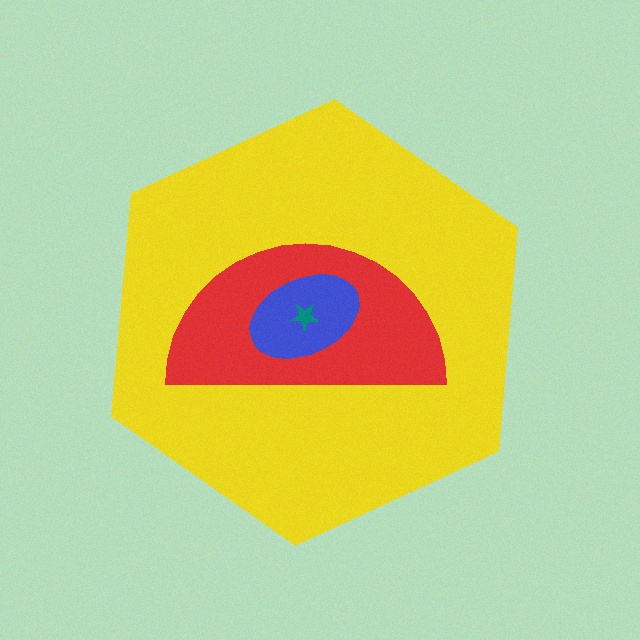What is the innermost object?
The teal star.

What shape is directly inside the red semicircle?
The blue ellipse.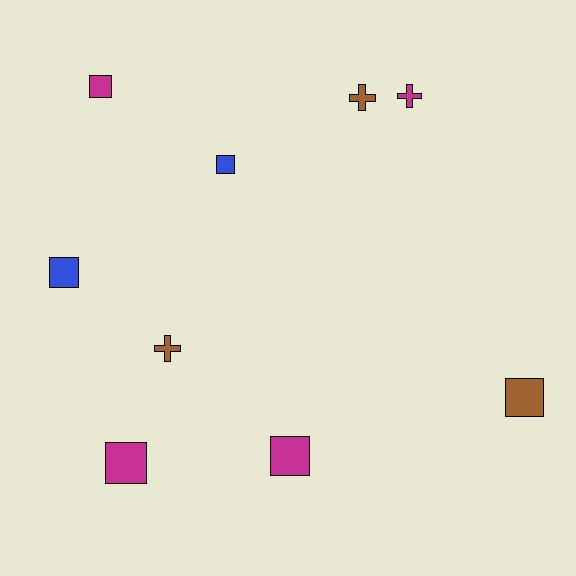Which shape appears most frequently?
Square, with 6 objects.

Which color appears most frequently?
Magenta, with 4 objects.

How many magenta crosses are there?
There is 1 magenta cross.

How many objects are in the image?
There are 9 objects.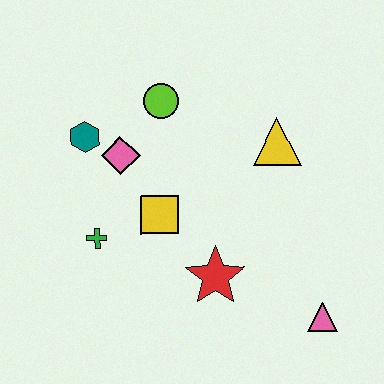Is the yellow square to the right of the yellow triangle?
No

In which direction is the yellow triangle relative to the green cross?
The yellow triangle is to the right of the green cross.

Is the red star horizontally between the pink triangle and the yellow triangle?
No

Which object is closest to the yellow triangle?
The lime circle is closest to the yellow triangle.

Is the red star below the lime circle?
Yes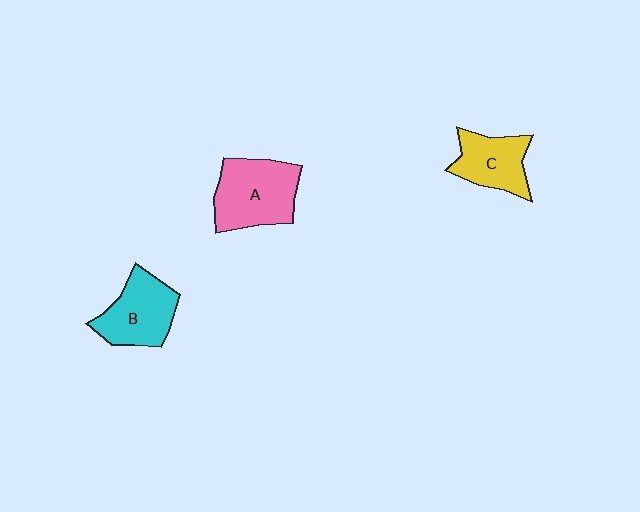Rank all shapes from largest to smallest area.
From largest to smallest: A (pink), B (cyan), C (yellow).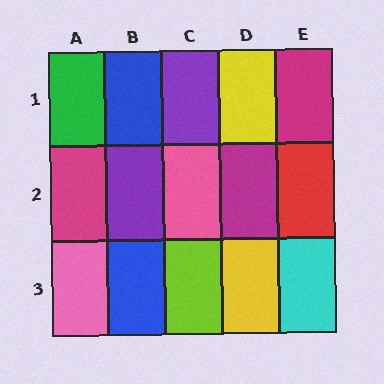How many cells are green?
1 cell is green.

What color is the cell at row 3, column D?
Yellow.